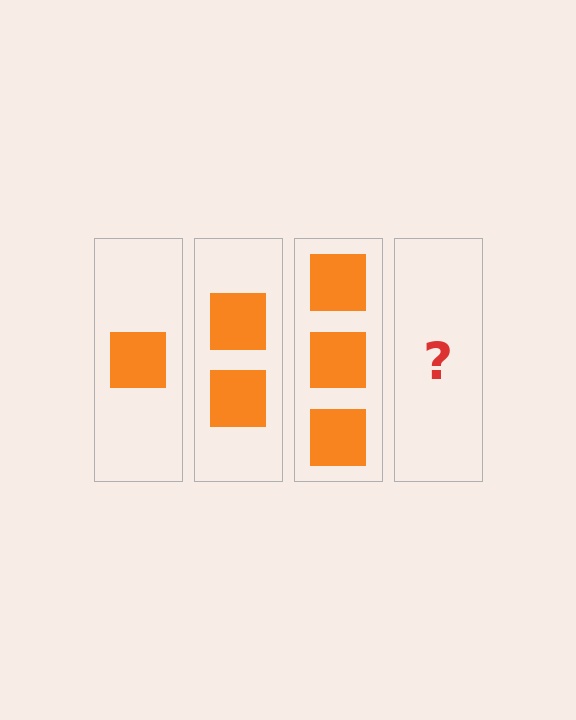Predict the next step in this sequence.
The next step is 4 squares.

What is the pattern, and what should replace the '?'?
The pattern is that each step adds one more square. The '?' should be 4 squares.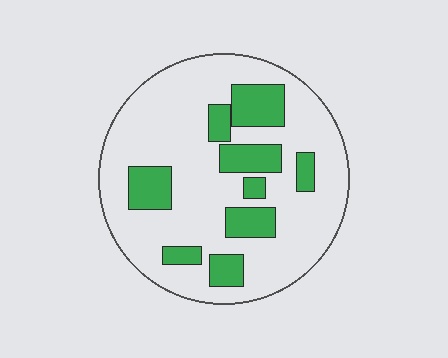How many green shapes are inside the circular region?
9.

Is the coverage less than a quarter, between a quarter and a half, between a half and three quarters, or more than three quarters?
Less than a quarter.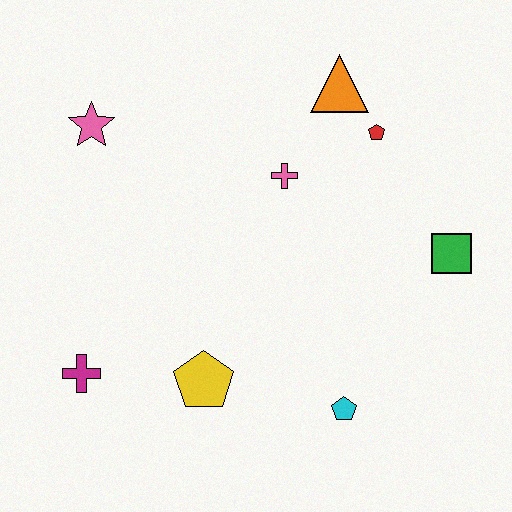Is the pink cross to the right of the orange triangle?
No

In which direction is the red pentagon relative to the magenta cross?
The red pentagon is to the right of the magenta cross.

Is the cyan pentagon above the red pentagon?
No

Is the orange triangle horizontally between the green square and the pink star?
Yes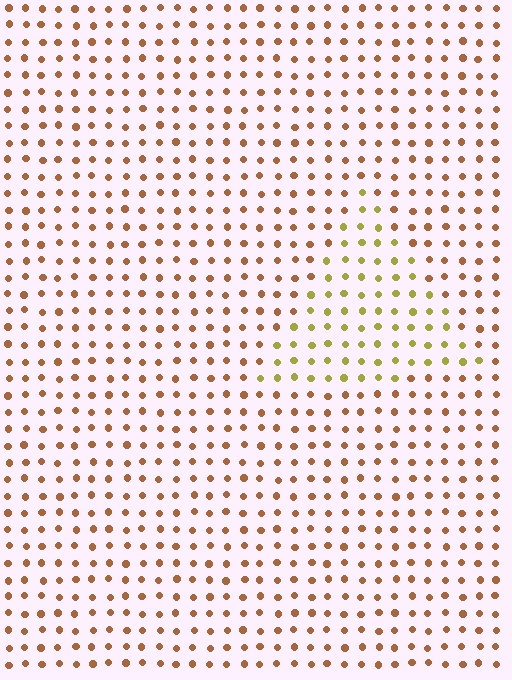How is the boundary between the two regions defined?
The boundary is defined purely by a slight shift in hue (about 42 degrees). Spacing, size, and orientation are identical on both sides.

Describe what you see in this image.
The image is filled with small brown elements in a uniform arrangement. A triangle-shaped region is visible where the elements are tinted to a slightly different hue, forming a subtle color boundary.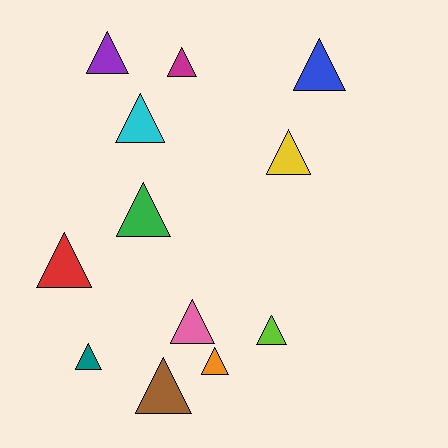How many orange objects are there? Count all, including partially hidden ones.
There is 1 orange object.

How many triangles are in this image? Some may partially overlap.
There are 12 triangles.